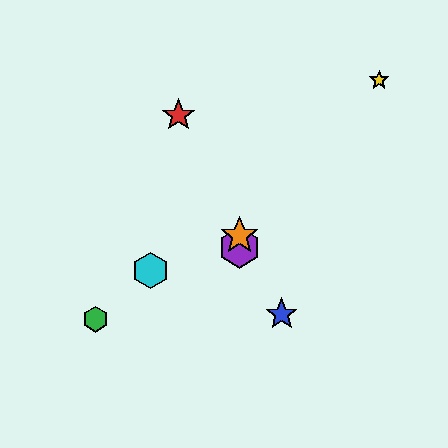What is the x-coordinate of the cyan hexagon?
The cyan hexagon is at x≈150.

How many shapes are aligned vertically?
2 shapes (the purple hexagon, the orange star) are aligned vertically.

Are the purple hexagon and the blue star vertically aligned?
No, the purple hexagon is at x≈239 and the blue star is at x≈282.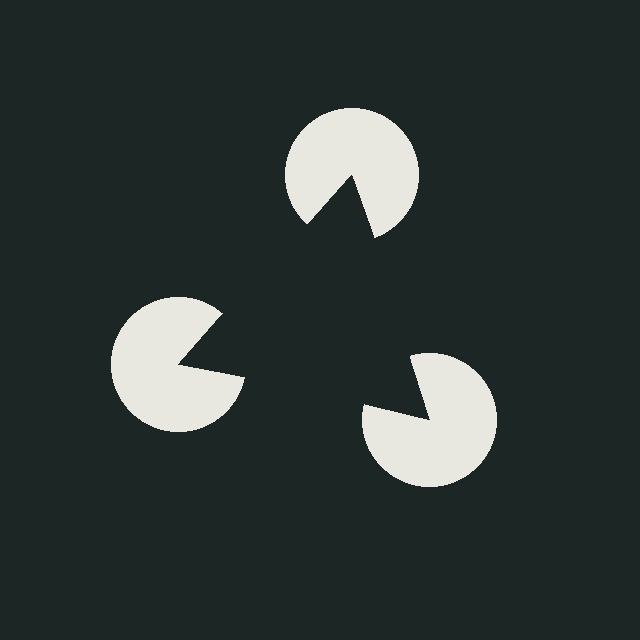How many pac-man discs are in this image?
There are 3 — one at each vertex of the illusory triangle.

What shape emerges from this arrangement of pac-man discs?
An illusory triangle — its edges are inferred from the aligned wedge cuts in the pac-man discs, not physically drawn.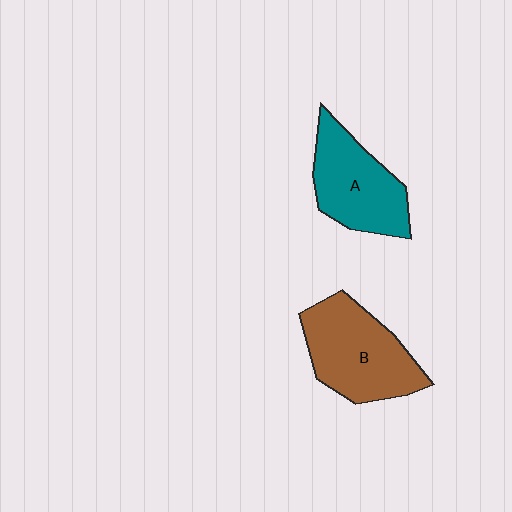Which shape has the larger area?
Shape B (brown).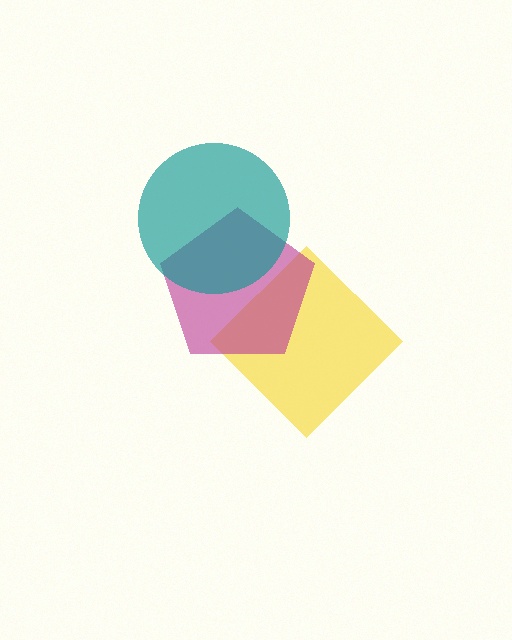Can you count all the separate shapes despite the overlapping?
Yes, there are 3 separate shapes.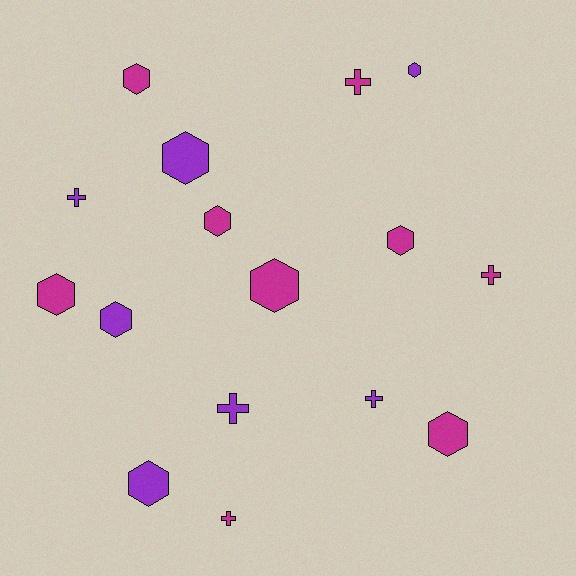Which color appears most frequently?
Magenta, with 9 objects.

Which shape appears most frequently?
Hexagon, with 10 objects.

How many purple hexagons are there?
There are 4 purple hexagons.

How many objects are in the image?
There are 16 objects.